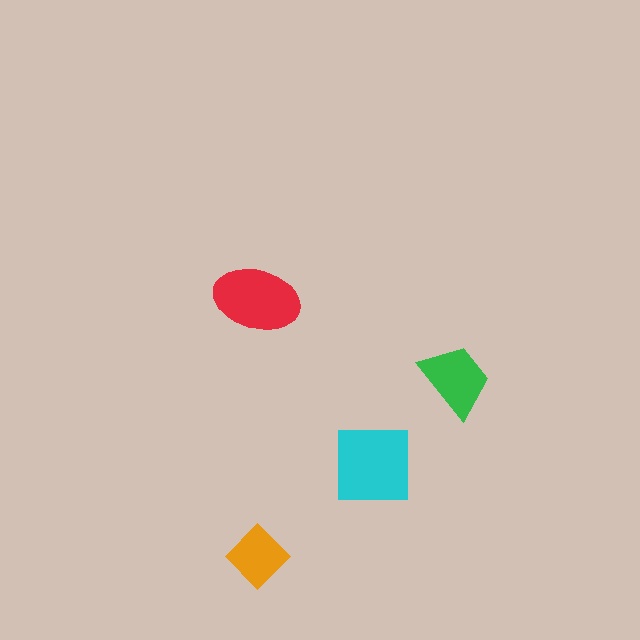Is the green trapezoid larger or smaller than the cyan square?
Smaller.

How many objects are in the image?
There are 4 objects in the image.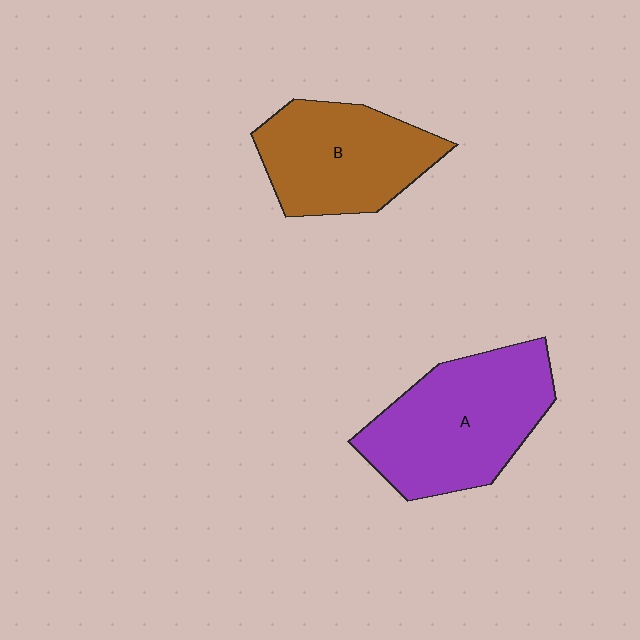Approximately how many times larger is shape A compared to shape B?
Approximately 1.2 times.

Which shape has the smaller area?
Shape B (brown).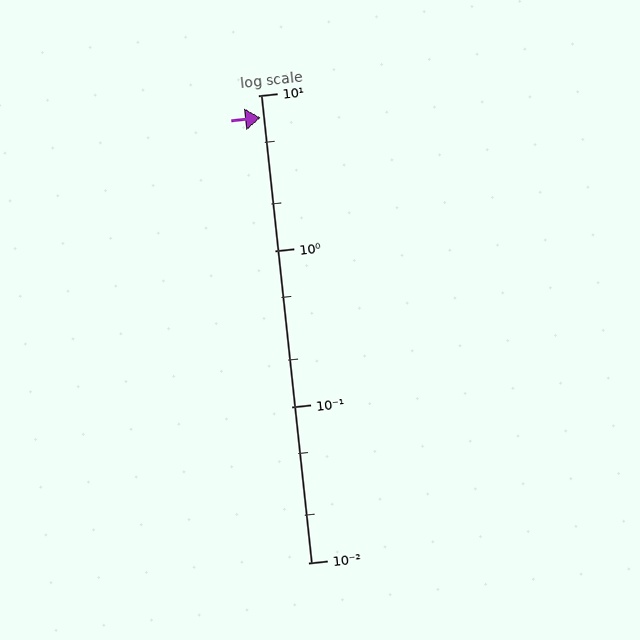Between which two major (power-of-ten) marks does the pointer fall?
The pointer is between 1 and 10.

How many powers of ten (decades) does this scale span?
The scale spans 3 decades, from 0.01 to 10.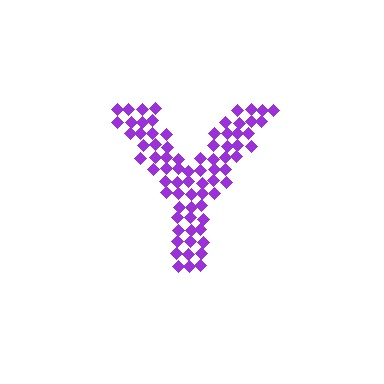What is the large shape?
The large shape is the letter Y.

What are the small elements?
The small elements are diamonds.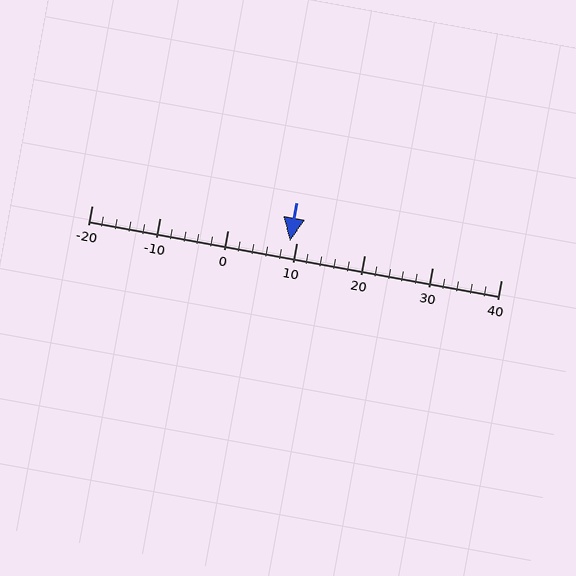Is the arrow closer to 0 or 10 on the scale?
The arrow is closer to 10.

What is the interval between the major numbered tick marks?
The major tick marks are spaced 10 units apart.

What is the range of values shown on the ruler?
The ruler shows values from -20 to 40.